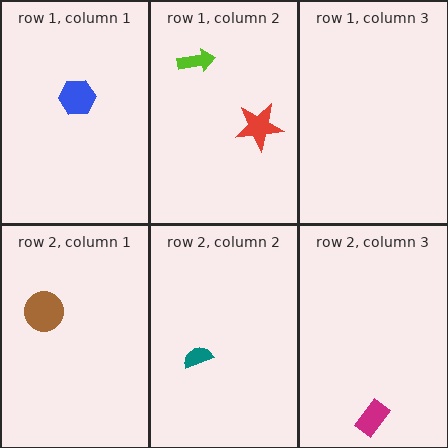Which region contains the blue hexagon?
The row 1, column 1 region.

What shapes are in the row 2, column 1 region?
The brown circle.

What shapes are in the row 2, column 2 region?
The teal semicircle.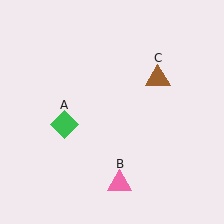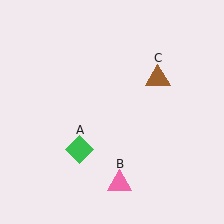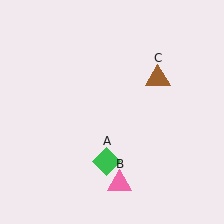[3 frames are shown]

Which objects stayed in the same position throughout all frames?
Pink triangle (object B) and brown triangle (object C) remained stationary.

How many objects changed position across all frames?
1 object changed position: green diamond (object A).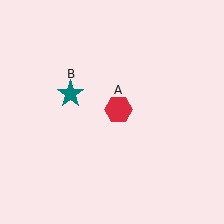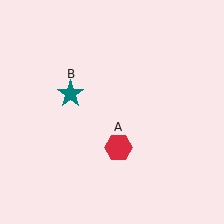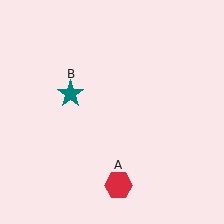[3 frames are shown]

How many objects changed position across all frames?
1 object changed position: red hexagon (object A).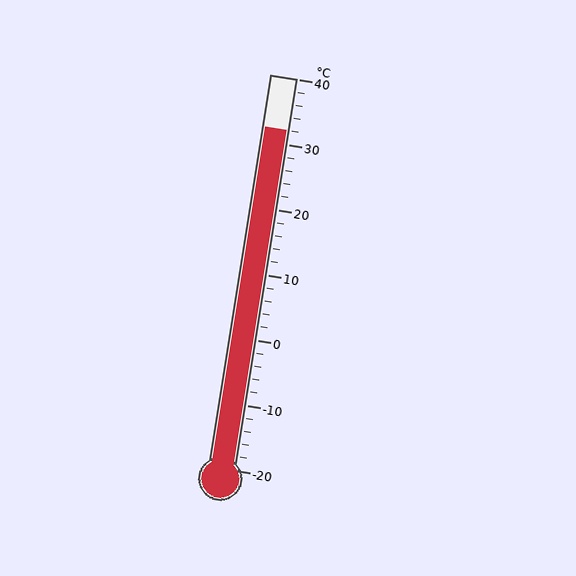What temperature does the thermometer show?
The thermometer shows approximately 32°C.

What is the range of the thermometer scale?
The thermometer scale ranges from -20°C to 40°C.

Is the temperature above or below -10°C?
The temperature is above -10°C.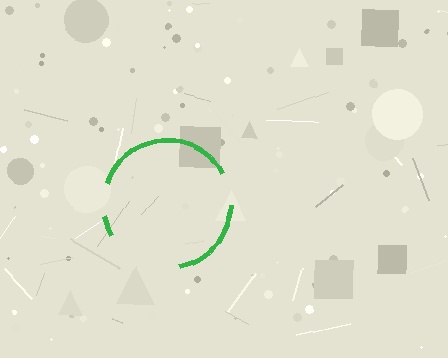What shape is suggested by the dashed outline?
The dashed outline suggests a circle.